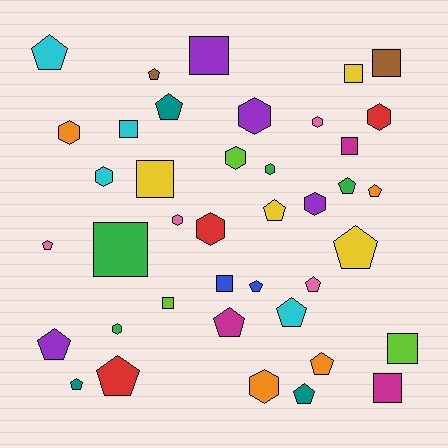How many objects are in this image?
There are 40 objects.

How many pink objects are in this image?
There are 4 pink objects.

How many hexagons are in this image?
There are 12 hexagons.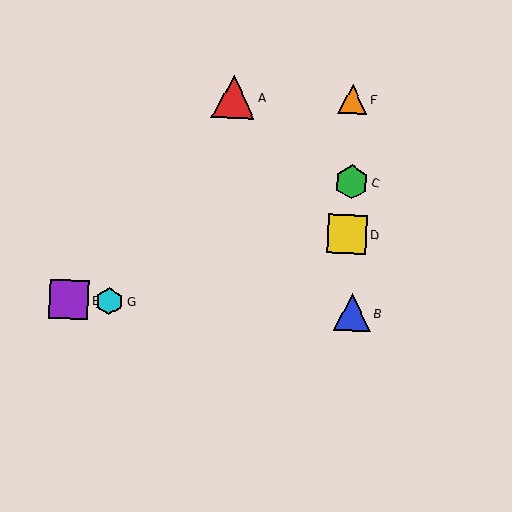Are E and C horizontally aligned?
No, E is at y≈299 and C is at y≈182.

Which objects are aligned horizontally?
Objects B, E, G are aligned horizontally.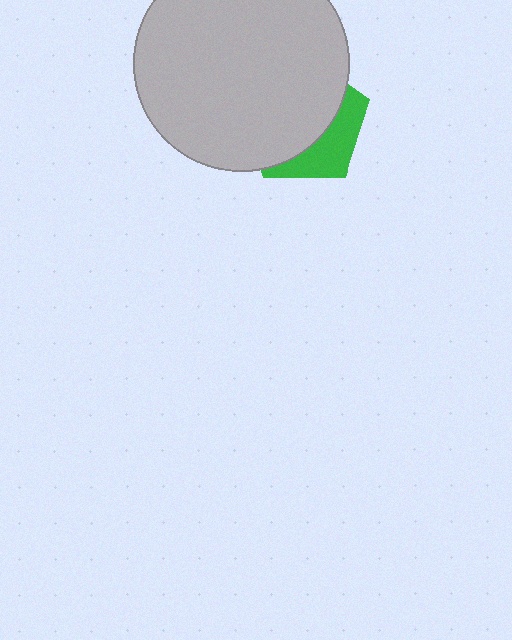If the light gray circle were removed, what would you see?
You would see the complete green pentagon.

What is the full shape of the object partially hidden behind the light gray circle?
The partially hidden object is a green pentagon.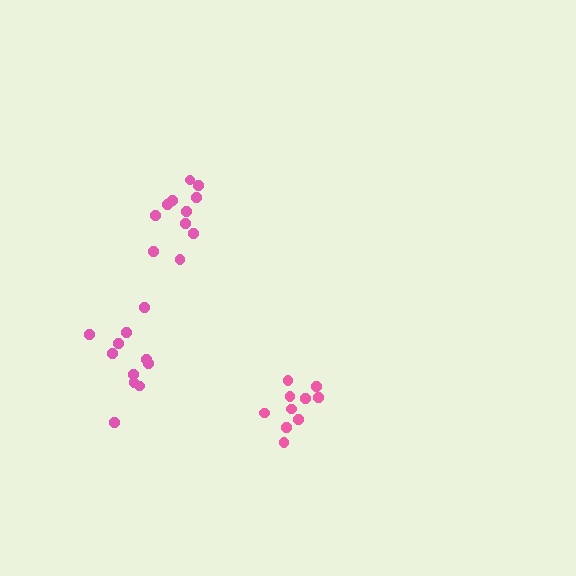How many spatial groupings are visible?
There are 3 spatial groupings.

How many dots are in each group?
Group 1: 11 dots, Group 2: 10 dots, Group 3: 11 dots (32 total).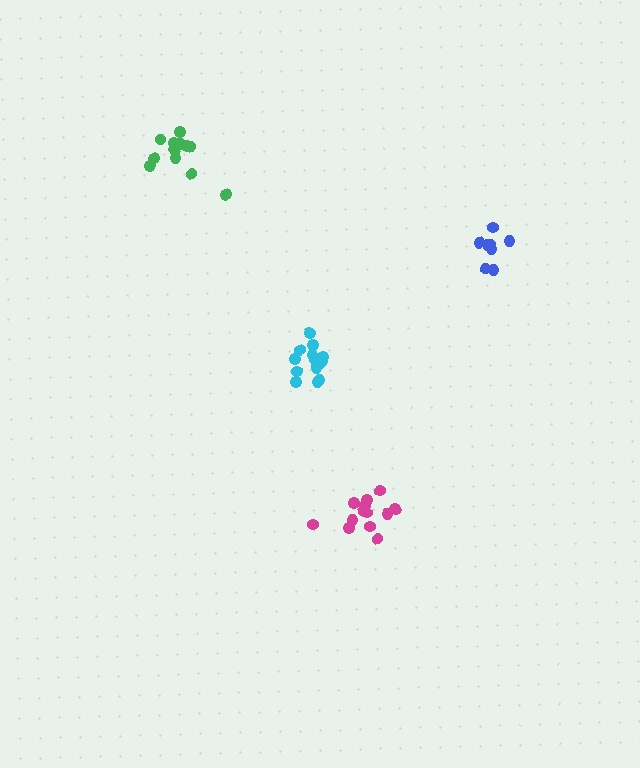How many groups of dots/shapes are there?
There are 4 groups.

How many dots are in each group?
Group 1: 13 dots, Group 2: 8 dots, Group 3: 14 dots, Group 4: 12 dots (47 total).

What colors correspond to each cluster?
The clusters are colored: magenta, blue, cyan, green.